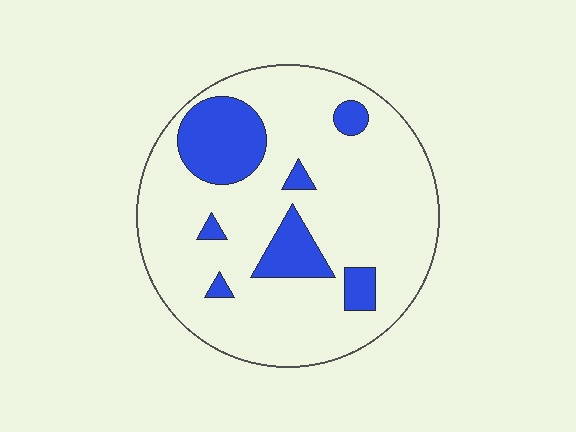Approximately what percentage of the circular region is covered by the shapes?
Approximately 20%.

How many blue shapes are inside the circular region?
7.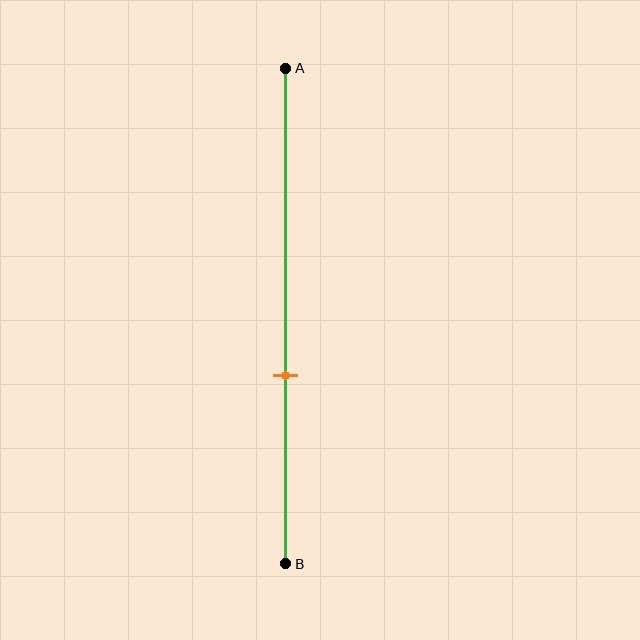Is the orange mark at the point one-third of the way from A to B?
No, the mark is at about 60% from A, not at the 33% one-third point.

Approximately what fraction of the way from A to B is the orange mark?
The orange mark is approximately 60% of the way from A to B.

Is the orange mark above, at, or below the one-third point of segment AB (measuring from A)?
The orange mark is below the one-third point of segment AB.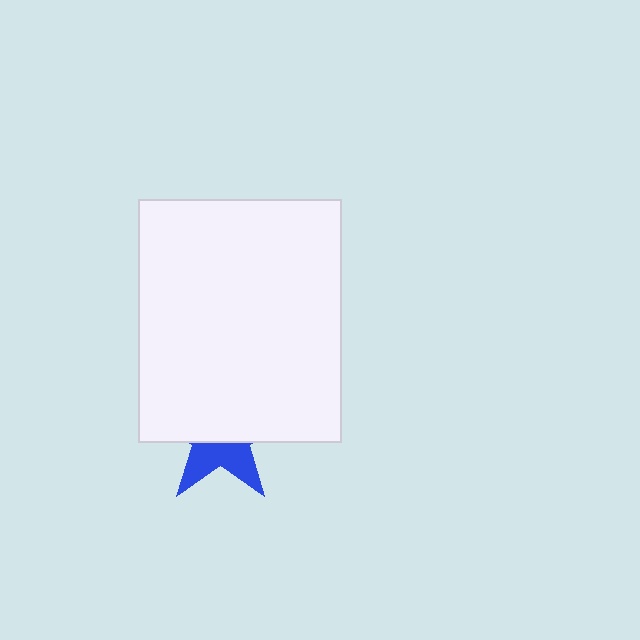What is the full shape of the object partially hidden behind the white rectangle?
The partially hidden object is a blue star.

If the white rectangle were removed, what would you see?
You would see the complete blue star.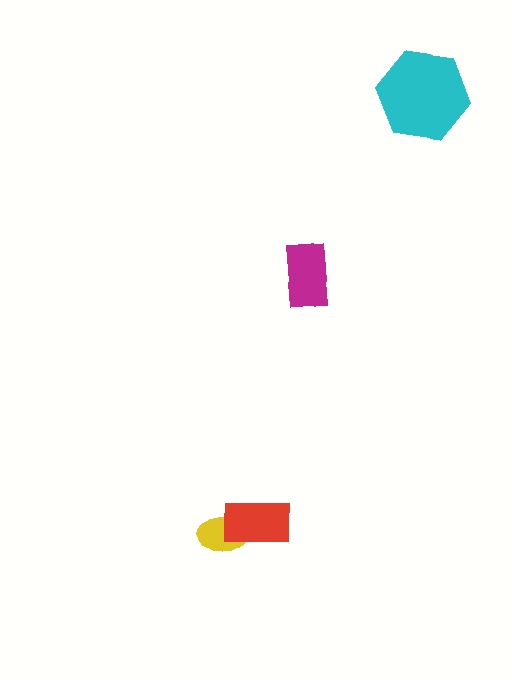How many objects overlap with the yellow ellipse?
1 object overlaps with the yellow ellipse.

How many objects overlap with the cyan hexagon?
0 objects overlap with the cyan hexagon.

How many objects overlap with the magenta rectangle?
0 objects overlap with the magenta rectangle.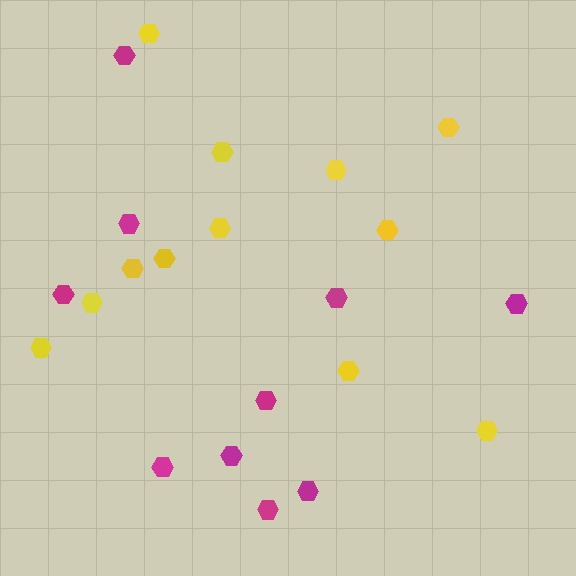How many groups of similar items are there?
There are 2 groups: one group of yellow hexagons (12) and one group of magenta hexagons (10).